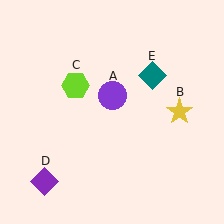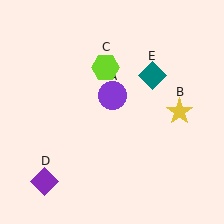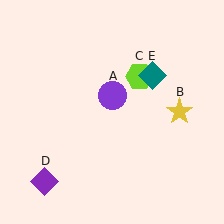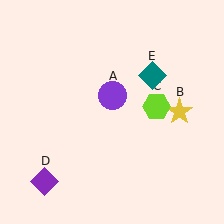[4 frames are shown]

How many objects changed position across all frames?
1 object changed position: lime hexagon (object C).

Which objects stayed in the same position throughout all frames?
Purple circle (object A) and yellow star (object B) and purple diamond (object D) and teal diamond (object E) remained stationary.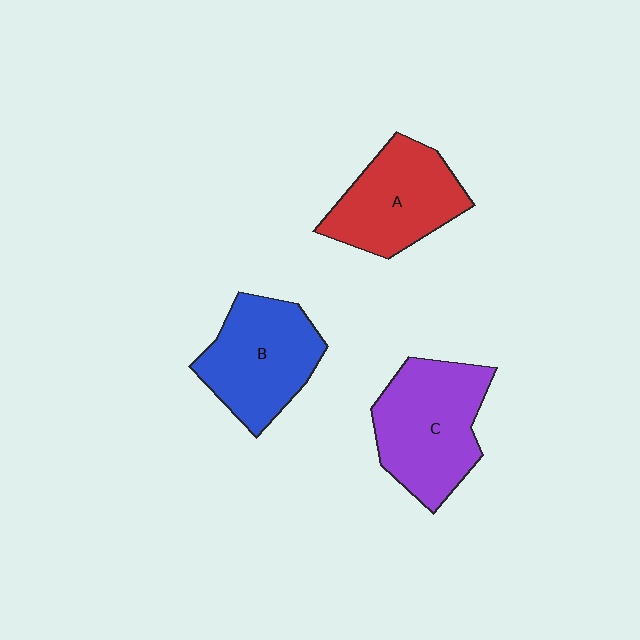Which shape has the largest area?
Shape C (purple).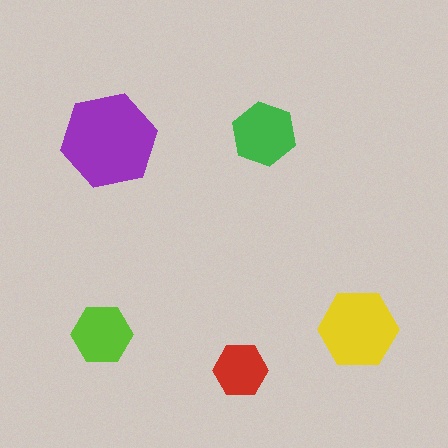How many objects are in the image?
There are 5 objects in the image.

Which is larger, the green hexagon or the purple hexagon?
The purple one.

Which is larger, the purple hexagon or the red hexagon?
The purple one.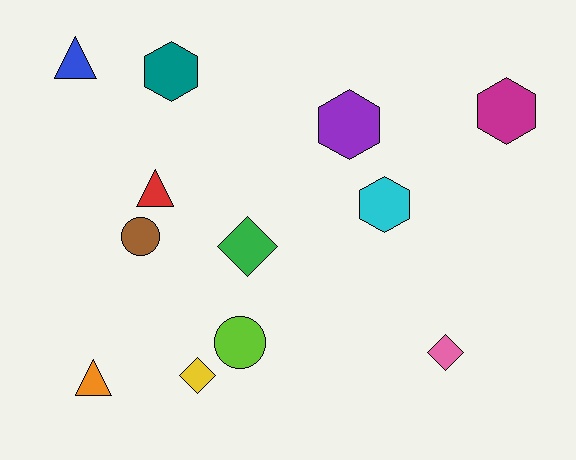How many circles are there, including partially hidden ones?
There are 2 circles.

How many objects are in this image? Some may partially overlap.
There are 12 objects.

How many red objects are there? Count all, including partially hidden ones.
There is 1 red object.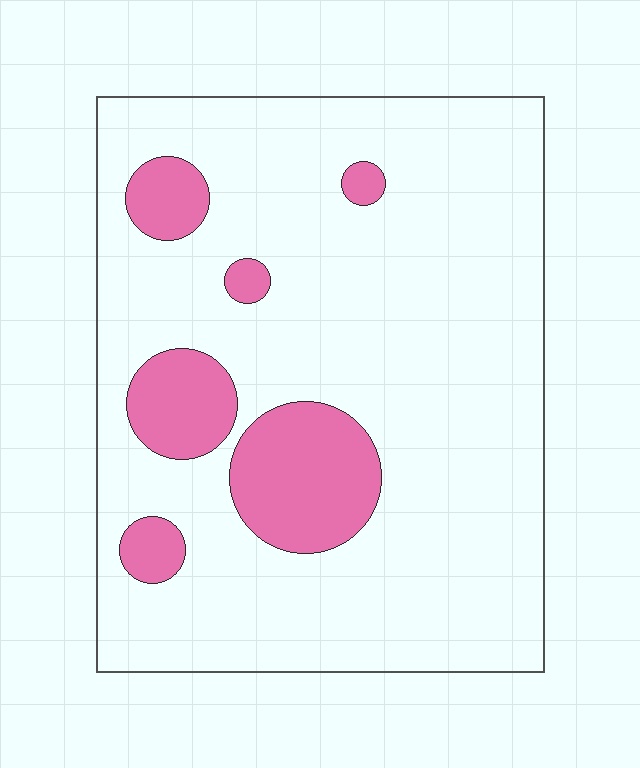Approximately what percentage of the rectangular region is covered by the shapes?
Approximately 15%.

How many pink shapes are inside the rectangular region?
6.